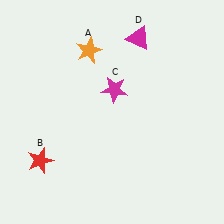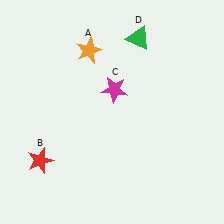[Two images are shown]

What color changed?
The triangle (D) changed from magenta in Image 1 to green in Image 2.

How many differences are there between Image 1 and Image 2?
There is 1 difference between the two images.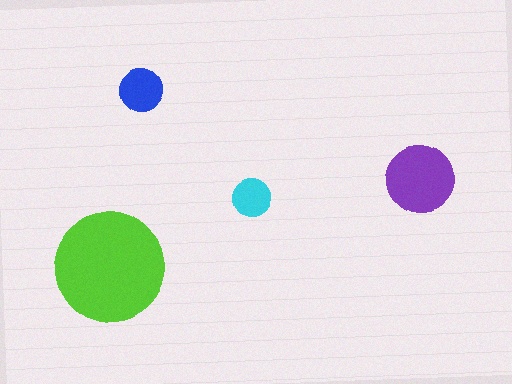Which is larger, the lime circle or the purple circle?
The lime one.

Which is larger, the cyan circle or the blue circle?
The blue one.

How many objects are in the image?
There are 4 objects in the image.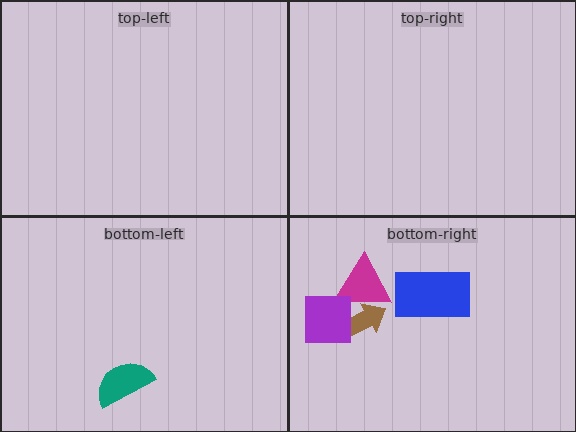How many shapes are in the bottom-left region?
1.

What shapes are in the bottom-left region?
The teal semicircle.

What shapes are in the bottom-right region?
The brown arrow, the magenta triangle, the purple square, the blue rectangle.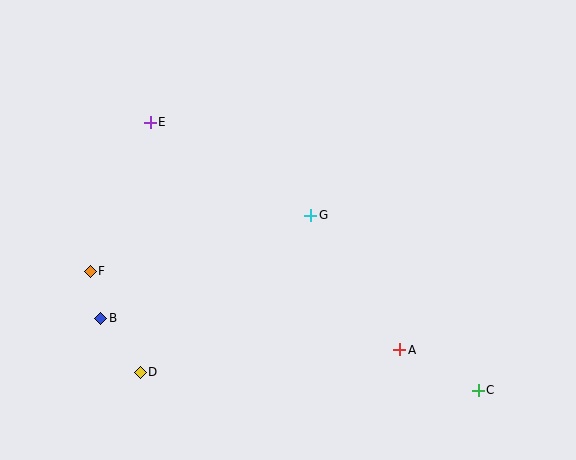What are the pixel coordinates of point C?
Point C is at (478, 390).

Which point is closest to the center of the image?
Point G at (311, 215) is closest to the center.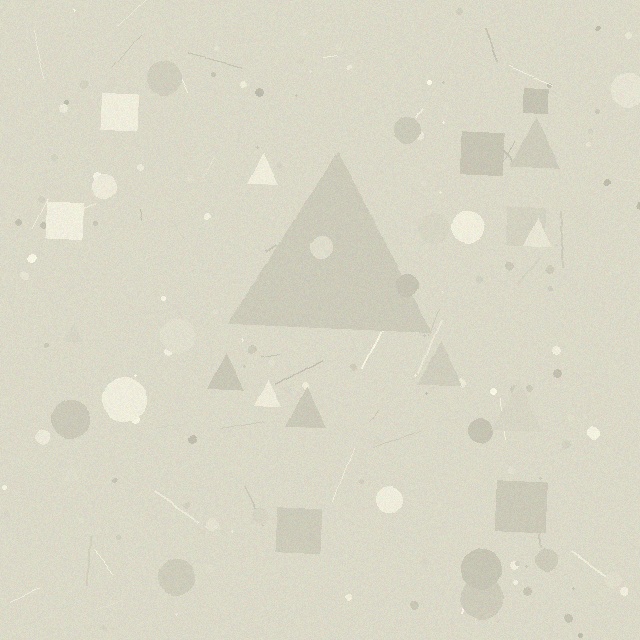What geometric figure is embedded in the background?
A triangle is embedded in the background.